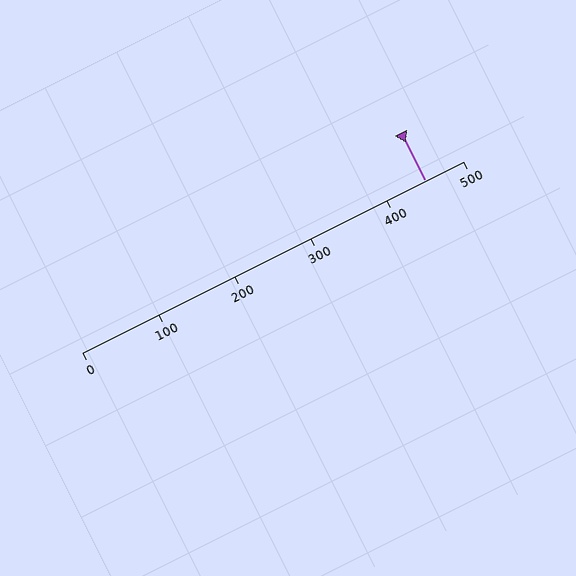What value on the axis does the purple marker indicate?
The marker indicates approximately 450.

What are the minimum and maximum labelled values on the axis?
The axis runs from 0 to 500.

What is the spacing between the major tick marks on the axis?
The major ticks are spaced 100 apart.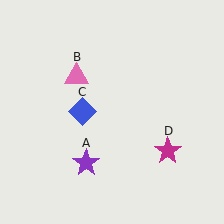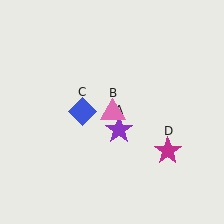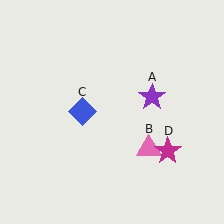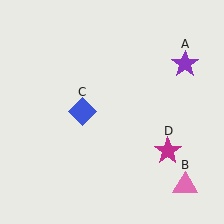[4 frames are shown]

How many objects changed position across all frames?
2 objects changed position: purple star (object A), pink triangle (object B).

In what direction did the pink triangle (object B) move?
The pink triangle (object B) moved down and to the right.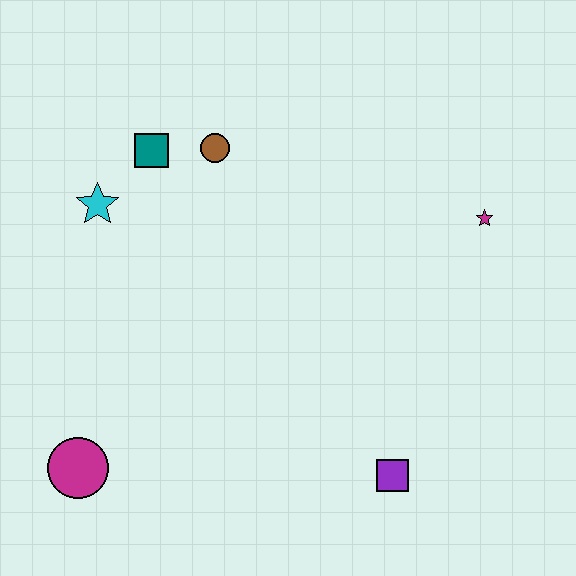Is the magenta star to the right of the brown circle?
Yes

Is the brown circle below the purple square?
No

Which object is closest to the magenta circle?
The cyan star is closest to the magenta circle.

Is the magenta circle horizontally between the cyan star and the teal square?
No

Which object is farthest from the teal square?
The purple square is farthest from the teal square.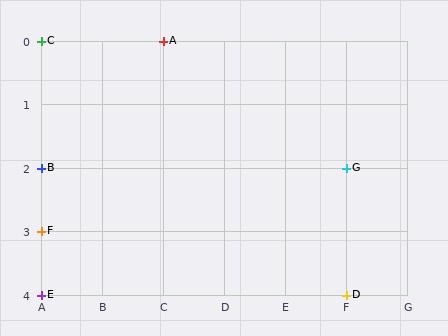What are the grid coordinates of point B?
Point B is at grid coordinates (A, 2).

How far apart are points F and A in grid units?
Points F and A are 2 columns and 3 rows apart (about 3.6 grid units diagonally).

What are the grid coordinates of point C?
Point C is at grid coordinates (A, 0).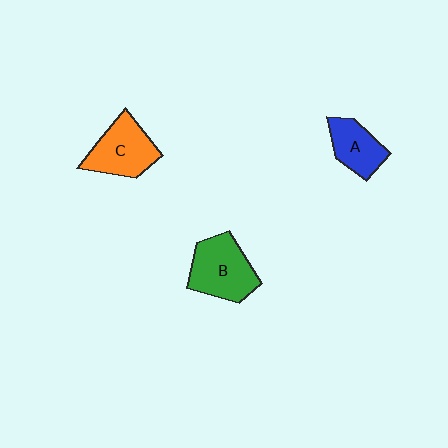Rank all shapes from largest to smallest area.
From largest to smallest: B (green), C (orange), A (blue).